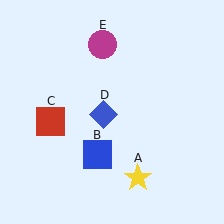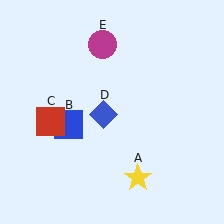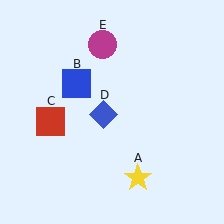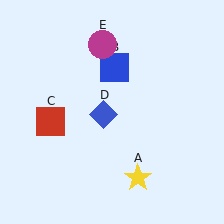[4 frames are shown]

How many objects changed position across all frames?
1 object changed position: blue square (object B).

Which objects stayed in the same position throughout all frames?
Yellow star (object A) and red square (object C) and blue diamond (object D) and magenta circle (object E) remained stationary.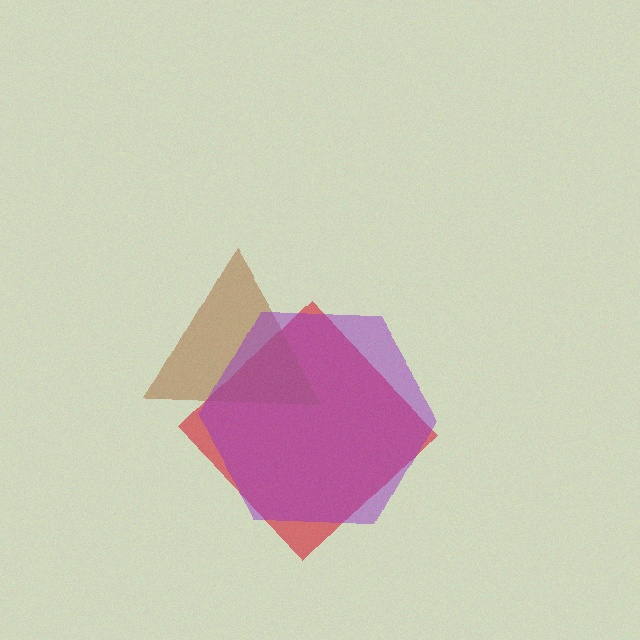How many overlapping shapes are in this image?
There are 3 overlapping shapes in the image.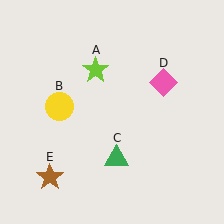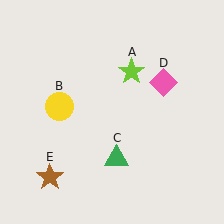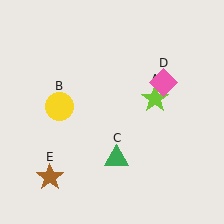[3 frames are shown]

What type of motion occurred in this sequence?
The lime star (object A) rotated clockwise around the center of the scene.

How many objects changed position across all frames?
1 object changed position: lime star (object A).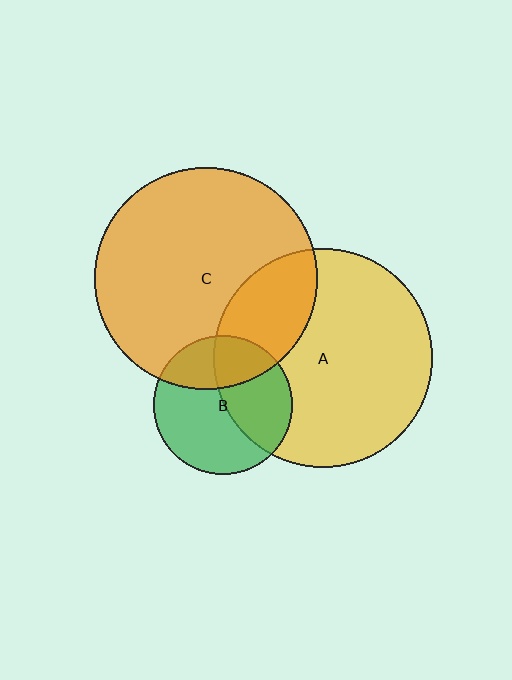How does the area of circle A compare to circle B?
Approximately 2.5 times.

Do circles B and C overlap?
Yes.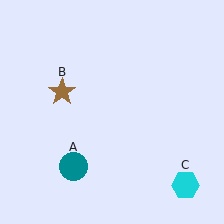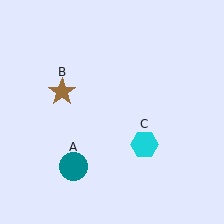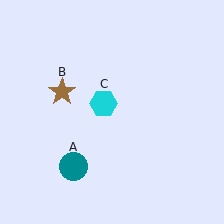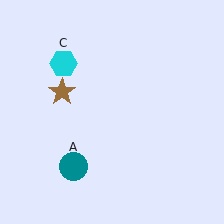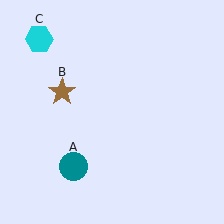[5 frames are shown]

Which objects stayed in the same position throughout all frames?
Teal circle (object A) and brown star (object B) remained stationary.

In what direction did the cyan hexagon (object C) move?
The cyan hexagon (object C) moved up and to the left.